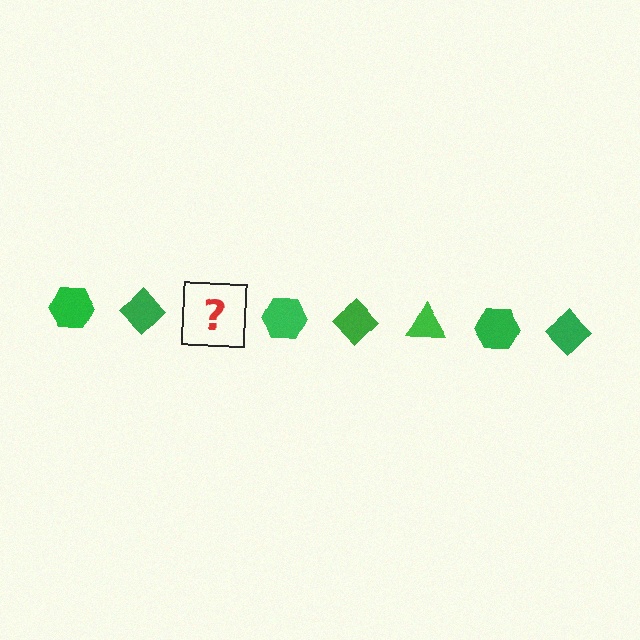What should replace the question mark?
The question mark should be replaced with a green triangle.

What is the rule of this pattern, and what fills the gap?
The rule is that the pattern cycles through hexagon, diamond, triangle shapes in green. The gap should be filled with a green triangle.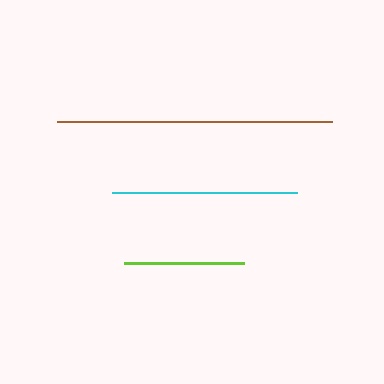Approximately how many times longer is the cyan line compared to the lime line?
The cyan line is approximately 1.5 times the length of the lime line.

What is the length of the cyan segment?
The cyan segment is approximately 185 pixels long.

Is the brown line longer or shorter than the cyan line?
The brown line is longer than the cyan line.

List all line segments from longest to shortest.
From longest to shortest: brown, cyan, lime.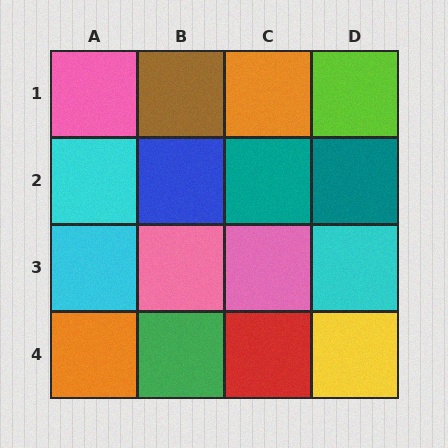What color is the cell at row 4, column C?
Red.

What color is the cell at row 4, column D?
Yellow.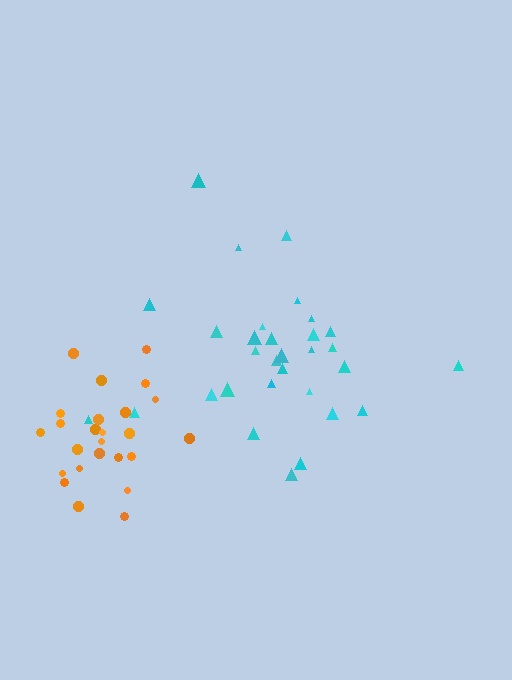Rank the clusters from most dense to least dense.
orange, cyan.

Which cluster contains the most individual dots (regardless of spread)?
Cyan (31).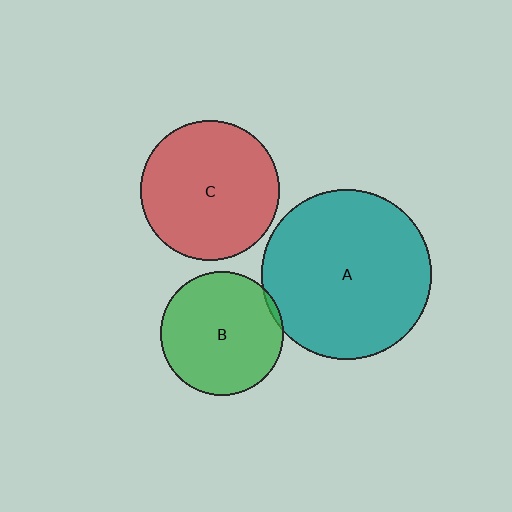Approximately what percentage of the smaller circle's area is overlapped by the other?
Approximately 5%.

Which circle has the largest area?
Circle A (teal).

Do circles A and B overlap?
Yes.